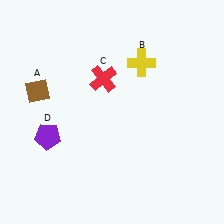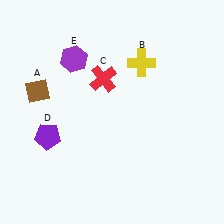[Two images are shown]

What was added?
A purple hexagon (E) was added in Image 2.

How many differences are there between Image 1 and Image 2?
There is 1 difference between the two images.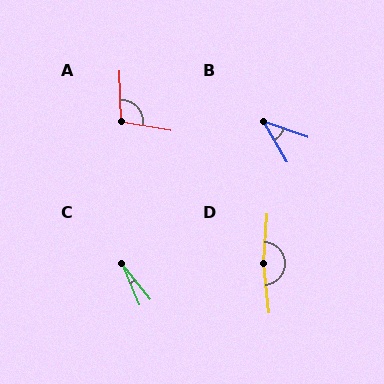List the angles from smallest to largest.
C (15°), B (40°), A (102°), D (169°).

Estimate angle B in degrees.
Approximately 40 degrees.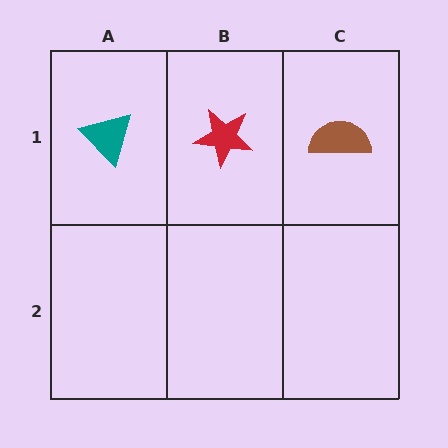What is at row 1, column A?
A teal triangle.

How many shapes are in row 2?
0 shapes.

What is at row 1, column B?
A red star.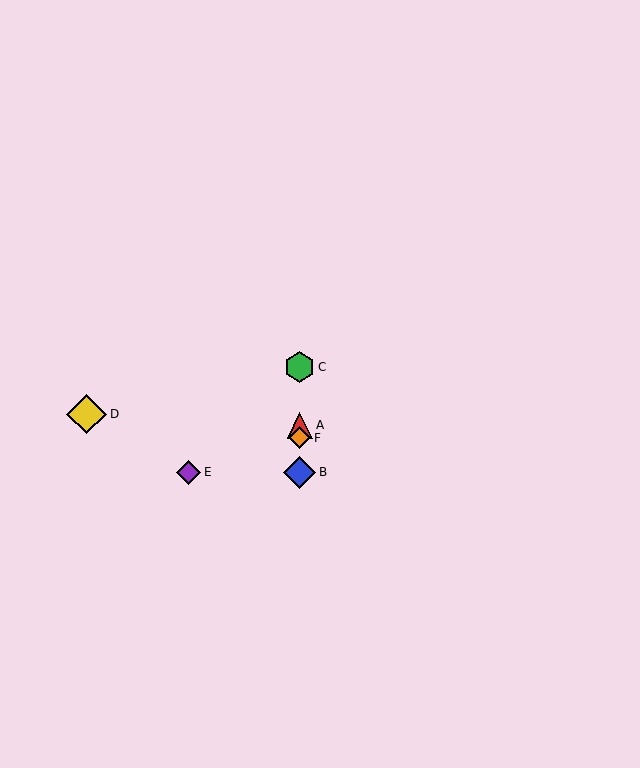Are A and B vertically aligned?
Yes, both are at x≈300.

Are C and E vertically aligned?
No, C is at x≈300 and E is at x≈189.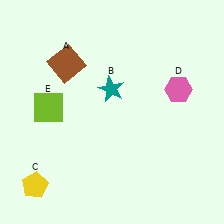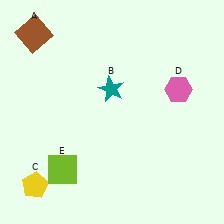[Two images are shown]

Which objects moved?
The objects that moved are: the brown square (A), the lime square (E).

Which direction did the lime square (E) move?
The lime square (E) moved down.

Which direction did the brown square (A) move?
The brown square (A) moved left.